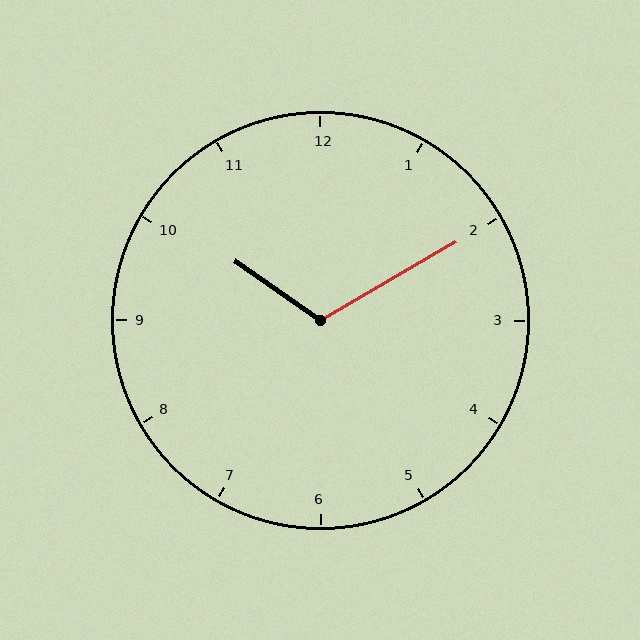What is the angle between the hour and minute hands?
Approximately 115 degrees.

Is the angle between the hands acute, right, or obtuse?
It is obtuse.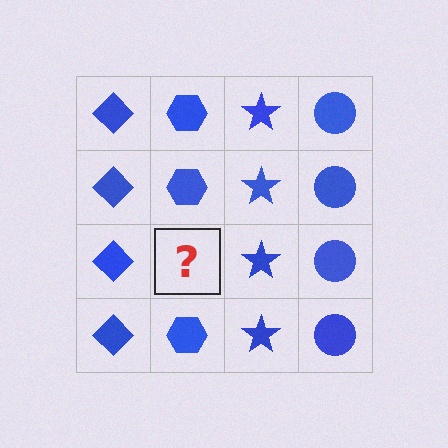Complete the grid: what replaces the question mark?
The question mark should be replaced with a blue hexagon.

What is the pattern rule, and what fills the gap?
The rule is that each column has a consistent shape. The gap should be filled with a blue hexagon.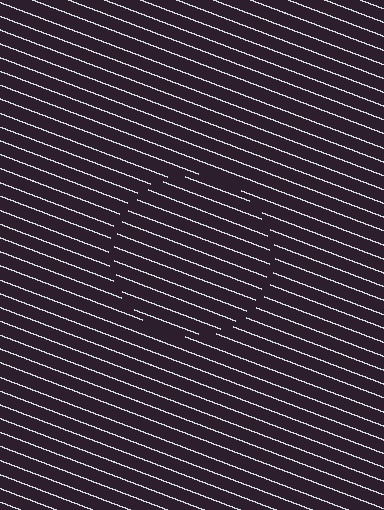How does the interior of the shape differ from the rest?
The interior of the shape contains the same grating, shifted by half a period — the contour is defined by the phase discontinuity where line-ends from the inner and outer gratings abut.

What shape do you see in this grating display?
An illusory circle. The interior of the shape contains the same grating, shifted by half a period — the contour is defined by the phase discontinuity where line-ends from the inner and outer gratings abut.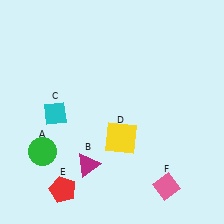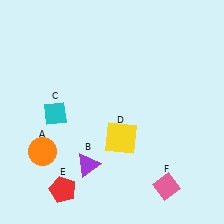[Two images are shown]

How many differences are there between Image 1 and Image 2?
There are 2 differences between the two images.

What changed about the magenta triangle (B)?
In Image 1, B is magenta. In Image 2, it changed to purple.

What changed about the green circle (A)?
In Image 1, A is green. In Image 2, it changed to orange.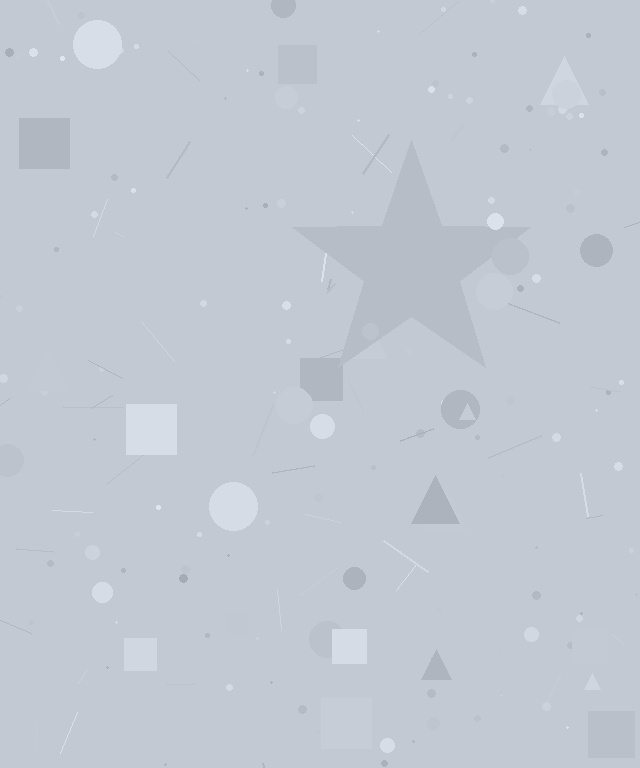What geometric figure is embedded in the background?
A star is embedded in the background.